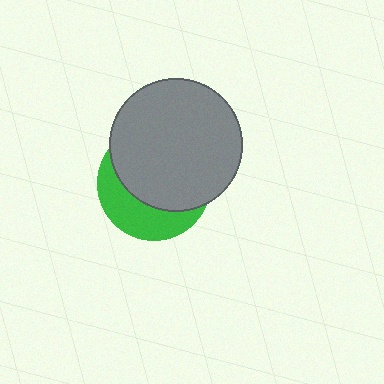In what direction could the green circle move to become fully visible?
The green circle could move down. That would shift it out from behind the gray circle entirely.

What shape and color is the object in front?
The object in front is a gray circle.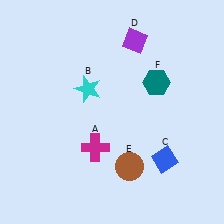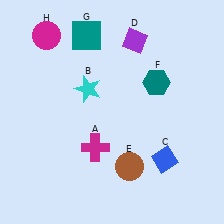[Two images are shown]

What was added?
A teal square (G), a magenta circle (H) were added in Image 2.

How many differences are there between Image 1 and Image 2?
There are 2 differences between the two images.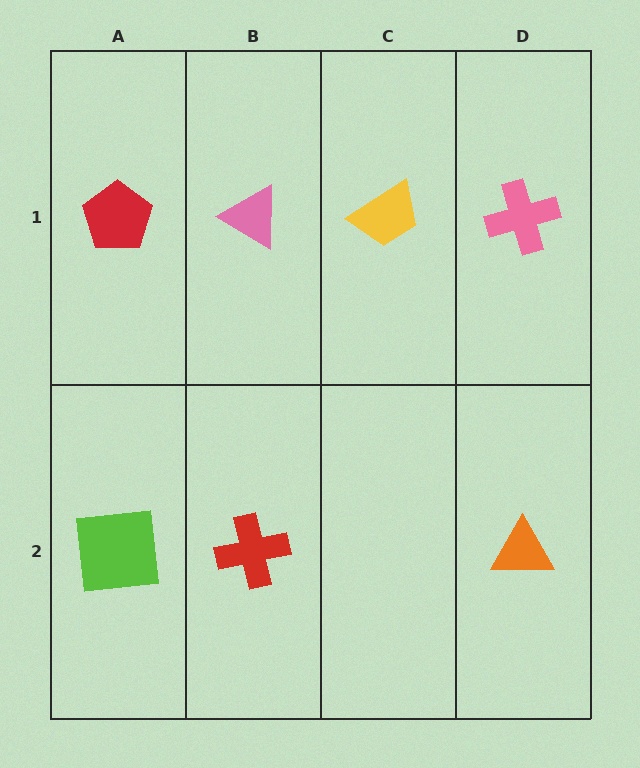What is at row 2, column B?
A red cross.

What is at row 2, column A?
A lime square.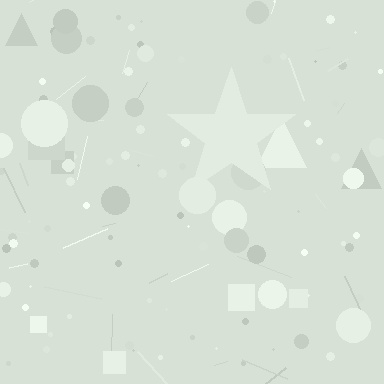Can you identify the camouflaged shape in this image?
The camouflaged shape is a star.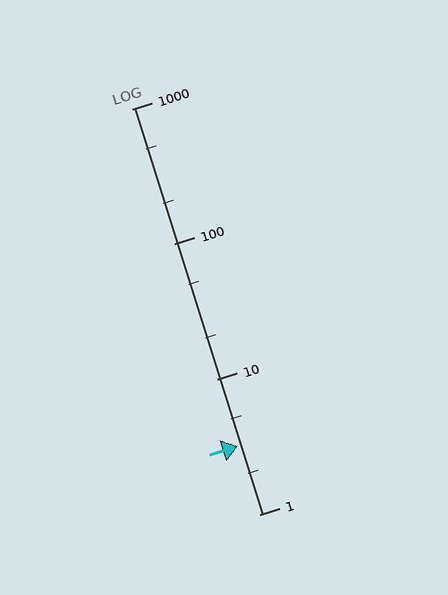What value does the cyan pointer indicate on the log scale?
The pointer indicates approximately 3.2.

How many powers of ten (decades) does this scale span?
The scale spans 3 decades, from 1 to 1000.